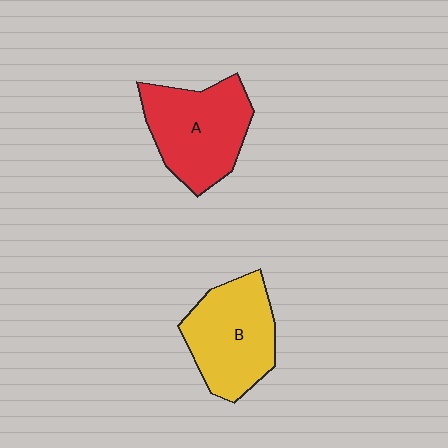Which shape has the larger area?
Shape A (red).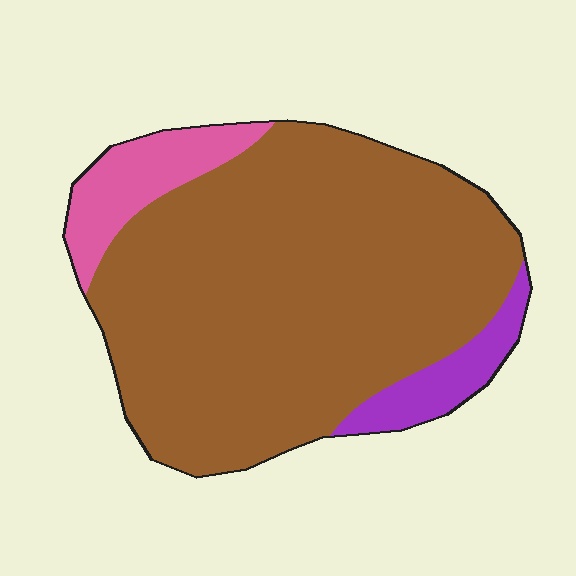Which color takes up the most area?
Brown, at roughly 80%.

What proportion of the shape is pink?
Pink takes up less than a sixth of the shape.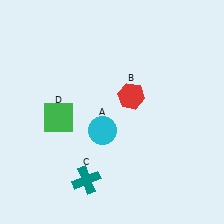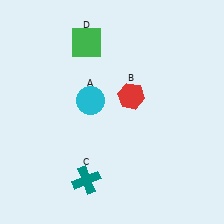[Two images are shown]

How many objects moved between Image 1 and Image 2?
2 objects moved between the two images.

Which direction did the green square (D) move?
The green square (D) moved up.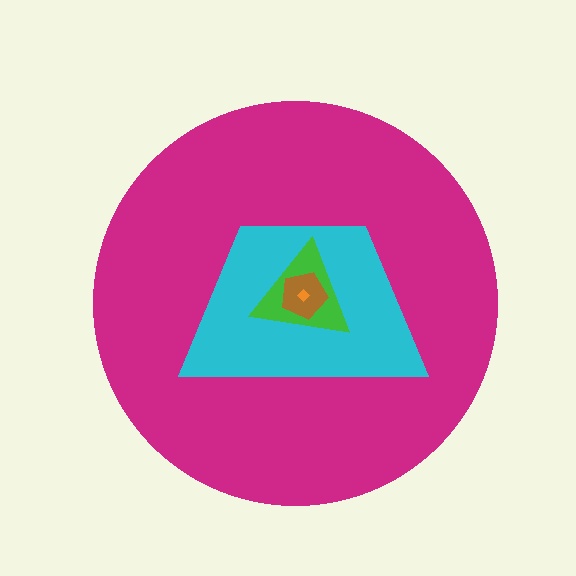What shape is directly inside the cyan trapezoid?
The green triangle.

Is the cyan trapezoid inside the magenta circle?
Yes.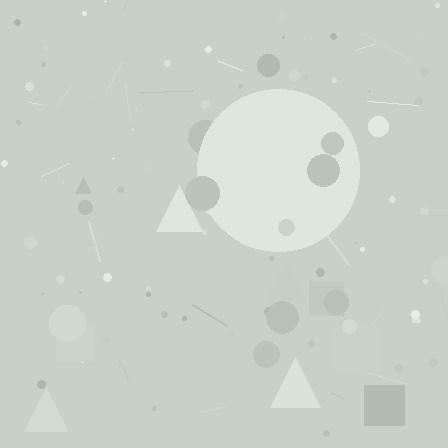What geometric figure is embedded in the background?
A circle is embedded in the background.